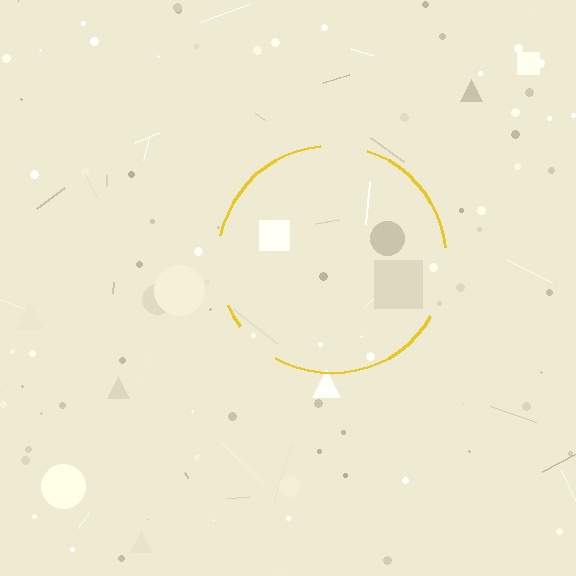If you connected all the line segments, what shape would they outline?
They would outline a circle.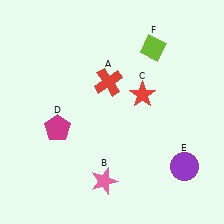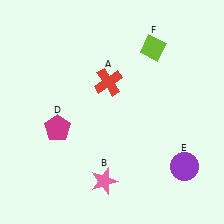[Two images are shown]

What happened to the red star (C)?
The red star (C) was removed in Image 2. It was in the top-right area of Image 1.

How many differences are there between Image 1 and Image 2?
There is 1 difference between the two images.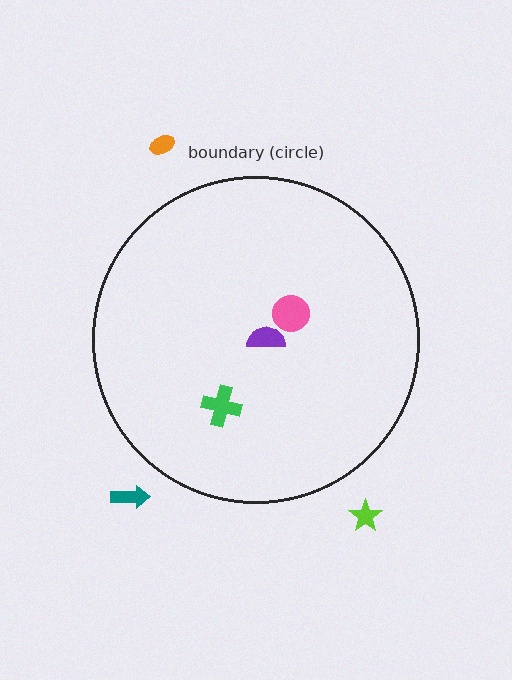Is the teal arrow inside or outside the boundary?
Outside.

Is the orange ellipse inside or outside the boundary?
Outside.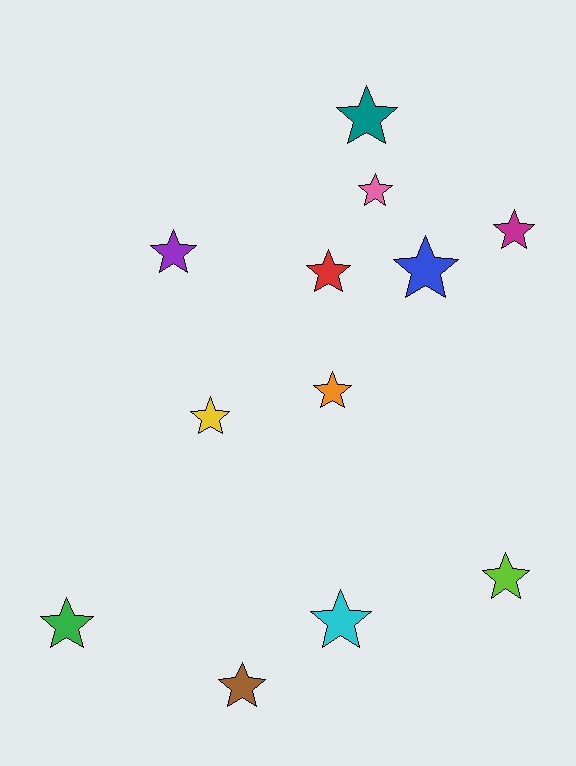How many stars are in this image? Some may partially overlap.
There are 12 stars.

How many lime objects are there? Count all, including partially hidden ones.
There is 1 lime object.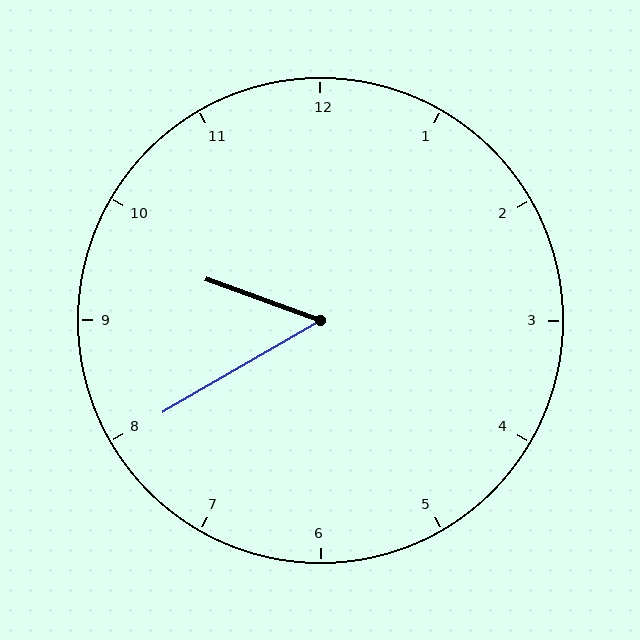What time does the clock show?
9:40.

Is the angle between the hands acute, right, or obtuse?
It is acute.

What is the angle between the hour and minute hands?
Approximately 50 degrees.